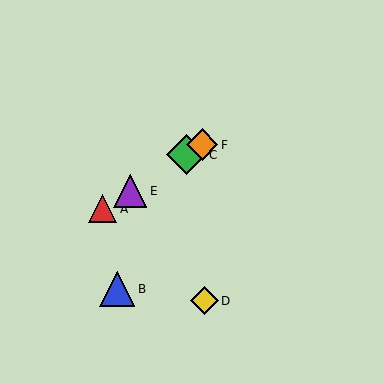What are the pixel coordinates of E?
Object E is at (130, 191).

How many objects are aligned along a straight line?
4 objects (A, C, E, F) are aligned along a straight line.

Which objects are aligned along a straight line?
Objects A, C, E, F are aligned along a straight line.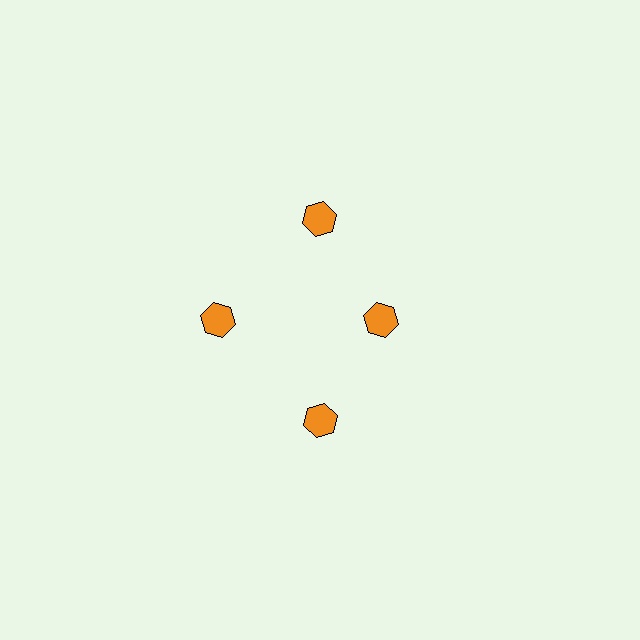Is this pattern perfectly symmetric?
No. The 4 orange hexagons are arranged in a ring, but one element near the 3 o'clock position is pulled inward toward the center, breaking the 4-fold rotational symmetry.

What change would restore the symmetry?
The symmetry would be restored by moving it outward, back onto the ring so that all 4 hexagons sit at equal angles and equal distance from the center.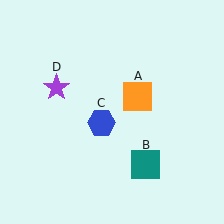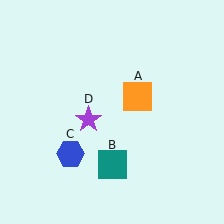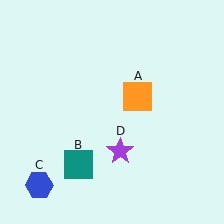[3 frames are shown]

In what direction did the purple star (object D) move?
The purple star (object D) moved down and to the right.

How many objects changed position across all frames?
3 objects changed position: teal square (object B), blue hexagon (object C), purple star (object D).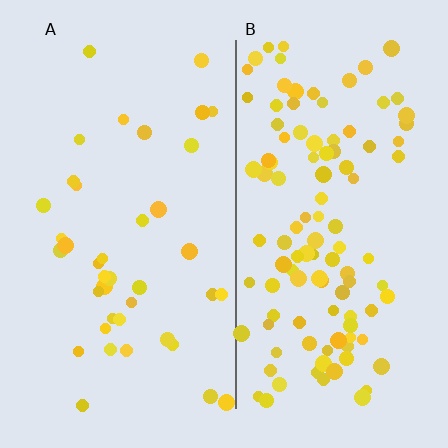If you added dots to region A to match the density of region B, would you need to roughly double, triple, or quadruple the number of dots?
Approximately triple.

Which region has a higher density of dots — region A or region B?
B (the right).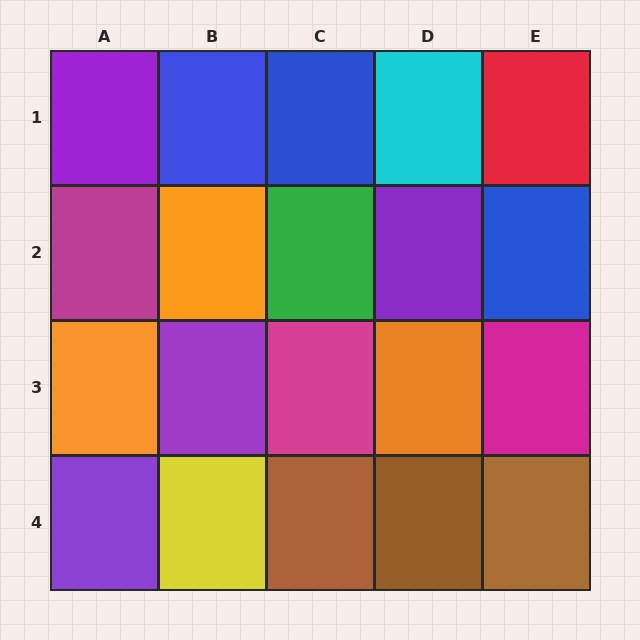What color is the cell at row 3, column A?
Orange.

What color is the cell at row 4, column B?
Yellow.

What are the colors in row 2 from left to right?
Magenta, orange, green, purple, blue.